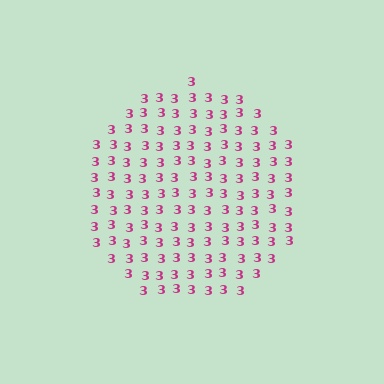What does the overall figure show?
The overall figure shows a circle.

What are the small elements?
The small elements are digit 3's.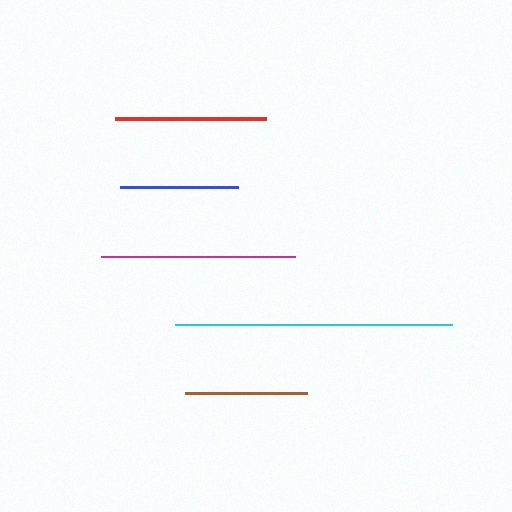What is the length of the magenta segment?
The magenta segment is approximately 194 pixels long.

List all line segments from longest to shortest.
From longest to shortest: cyan, magenta, red, brown, blue.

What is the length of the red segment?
The red segment is approximately 150 pixels long.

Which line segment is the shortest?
The blue line is the shortest at approximately 118 pixels.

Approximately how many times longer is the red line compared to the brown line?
The red line is approximately 1.2 times the length of the brown line.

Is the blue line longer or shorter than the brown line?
The brown line is longer than the blue line.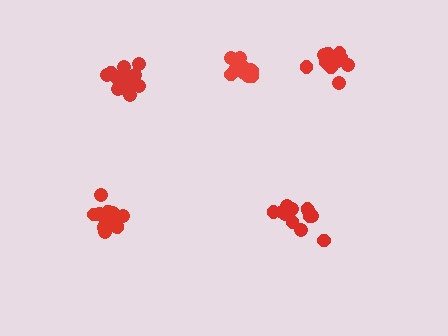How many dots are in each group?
Group 1: 12 dots, Group 2: 11 dots, Group 3: 13 dots, Group 4: 16 dots, Group 5: 12 dots (64 total).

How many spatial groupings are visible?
There are 5 spatial groupings.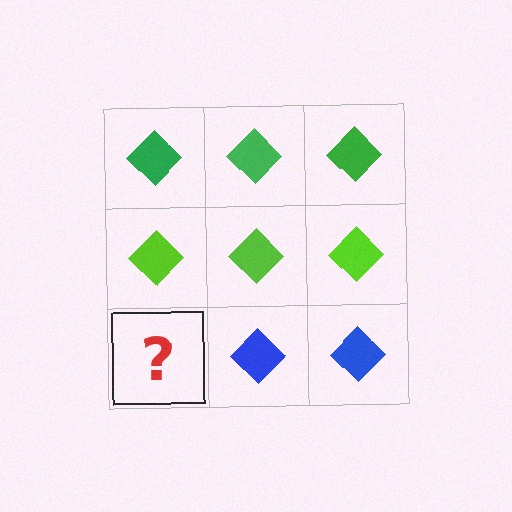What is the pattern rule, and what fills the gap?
The rule is that each row has a consistent color. The gap should be filled with a blue diamond.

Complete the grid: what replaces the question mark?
The question mark should be replaced with a blue diamond.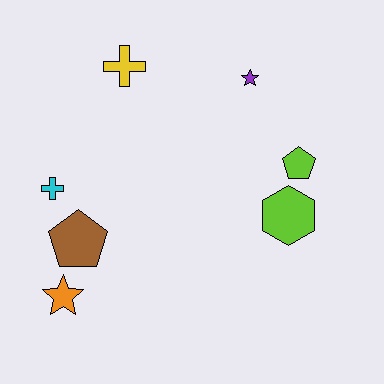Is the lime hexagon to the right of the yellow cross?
Yes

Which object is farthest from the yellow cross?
The orange star is farthest from the yellow cross.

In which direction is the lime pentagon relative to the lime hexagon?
The lime pentagon is above the lime hexagon.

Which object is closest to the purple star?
The lime pentagon is closest to the purple star.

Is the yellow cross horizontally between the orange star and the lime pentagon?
Yes